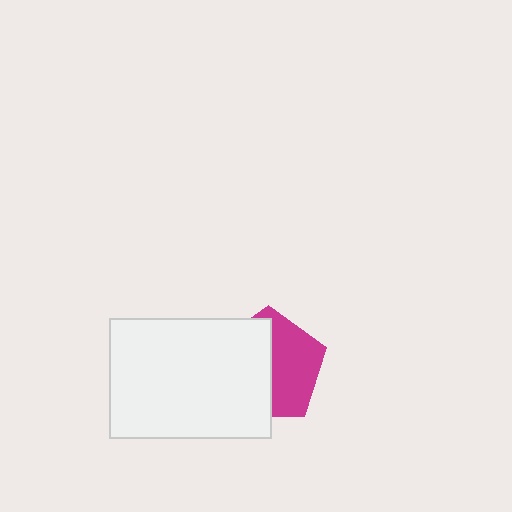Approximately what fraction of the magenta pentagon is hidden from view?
Roughly 52% of the magenta pentagon is hidden behind the white rectangle.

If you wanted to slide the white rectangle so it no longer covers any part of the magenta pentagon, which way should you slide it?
Slide it left — that is the most direct way to separate the two shapes.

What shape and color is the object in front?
The object in front is a white rectangle.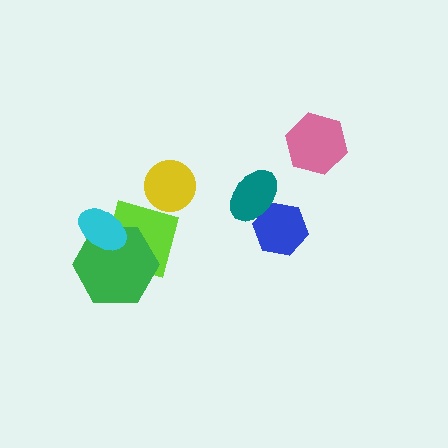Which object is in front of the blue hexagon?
The teal ellipse is in front of the blue hexagon.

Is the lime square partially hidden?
Yes, it is partially covered by another shape.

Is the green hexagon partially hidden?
Yes, it is partially covered by another shape.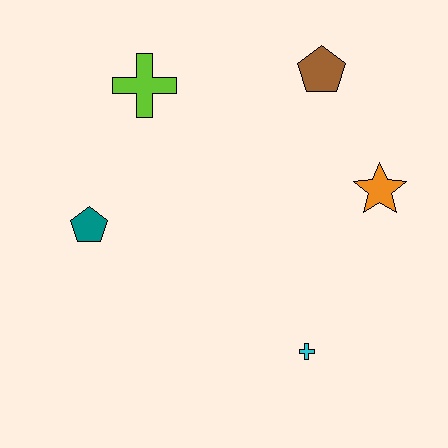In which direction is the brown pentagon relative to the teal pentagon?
The brown pentagon is to the right of the teal pentagon.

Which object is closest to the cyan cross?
The orange star is closest to the cyan cross.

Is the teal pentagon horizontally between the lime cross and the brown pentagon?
No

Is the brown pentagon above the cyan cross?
Yes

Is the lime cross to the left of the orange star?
Yes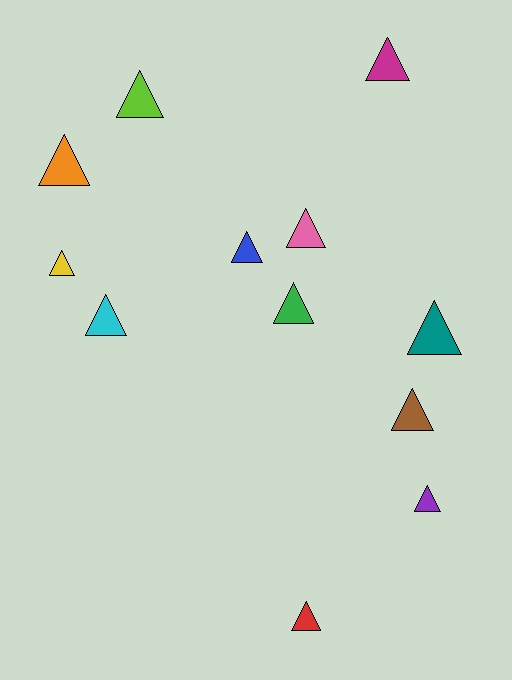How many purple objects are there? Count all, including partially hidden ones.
There is 1 purple object.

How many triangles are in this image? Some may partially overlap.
There are 12 triangles.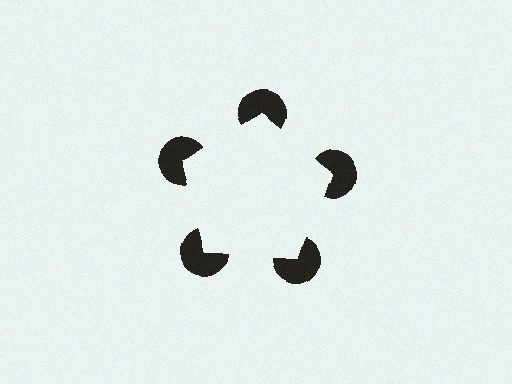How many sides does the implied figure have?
5 sides.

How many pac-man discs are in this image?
There are 5 — one at each vertex of the illusory pentagon.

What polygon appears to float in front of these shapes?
An illusory pentagon — its edges are inferred from the aligned wedge cuts in the pac-man discs, not physically drawn.